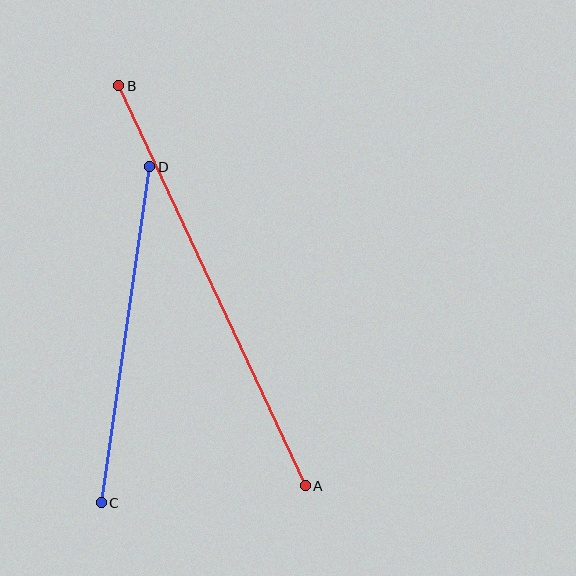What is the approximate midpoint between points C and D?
The midpoint is at approximately (126, 335) pixels.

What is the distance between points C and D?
The distance is approximately 339 pixels.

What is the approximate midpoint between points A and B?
The midpoint is at approximately (212, 286) pixels.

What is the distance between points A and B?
The distance is approximately 442 pixels.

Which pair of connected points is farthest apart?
Points A and B are farthest apart.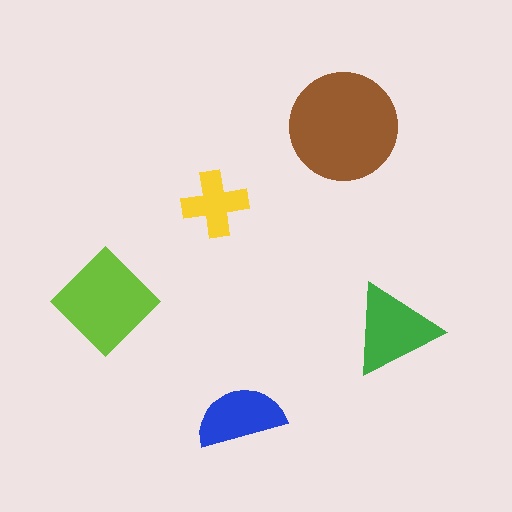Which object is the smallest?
The yellow cross.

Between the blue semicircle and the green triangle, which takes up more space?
The green triangle.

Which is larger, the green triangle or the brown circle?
The brown circle.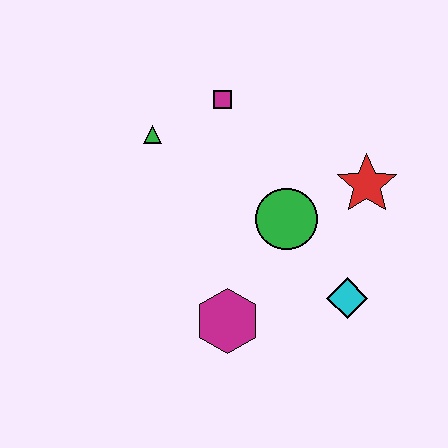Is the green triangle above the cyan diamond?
Yes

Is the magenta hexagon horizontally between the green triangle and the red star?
Yes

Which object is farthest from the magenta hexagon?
The magenta square is farthest from the magenta hexagon.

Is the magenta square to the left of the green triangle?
No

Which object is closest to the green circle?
The red star is closest to the green circle.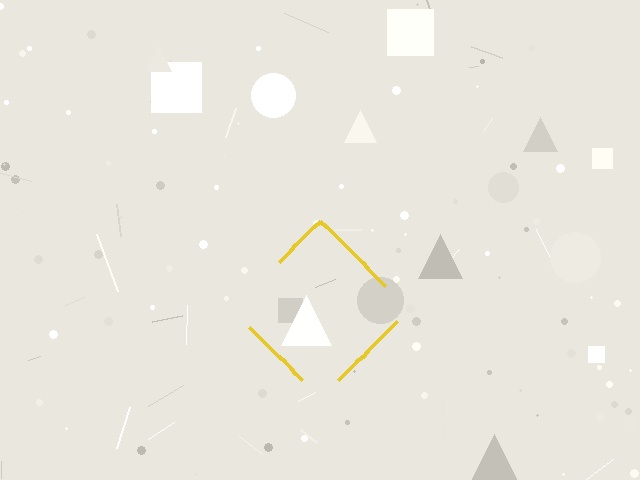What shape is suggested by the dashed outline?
The dashed outline suggests a diamond.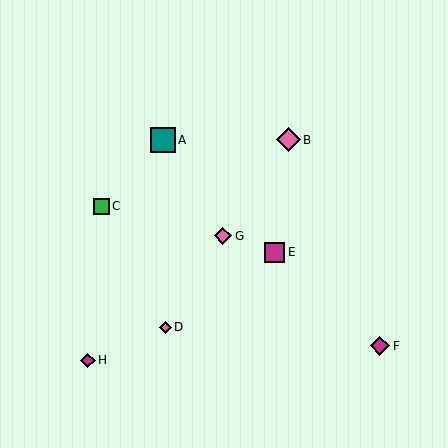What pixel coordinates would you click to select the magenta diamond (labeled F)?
Click at (380, 346) to select the magenta diamond F.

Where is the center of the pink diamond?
The center of the pink diamond is at (223, 236).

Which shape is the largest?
The teal square (labeled A) is the largest.